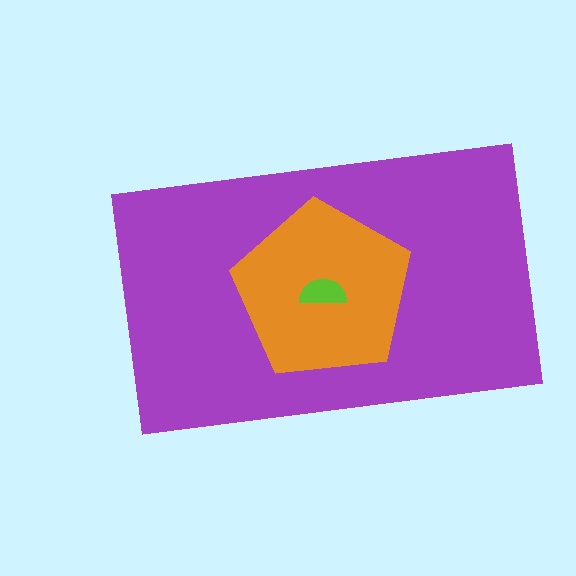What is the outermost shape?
The purple rectangle.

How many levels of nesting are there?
3.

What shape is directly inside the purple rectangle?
The orange pentagon.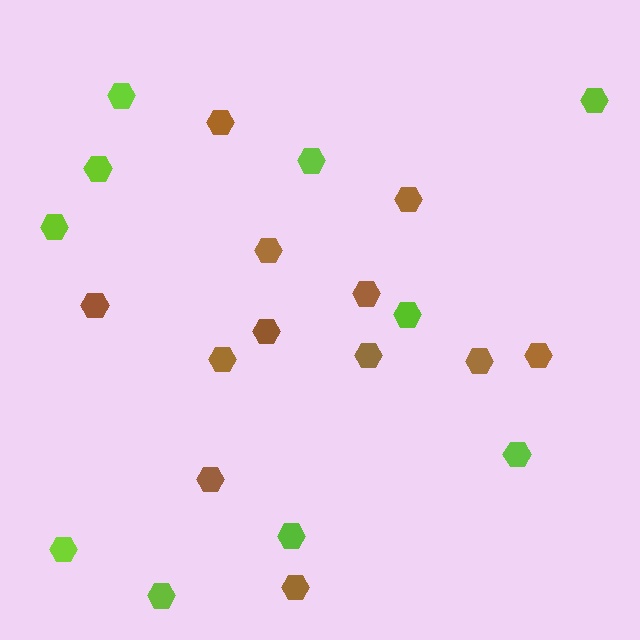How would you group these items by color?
There are 2 groups: one group of lime hexagons (10) and one group of brown hexagons (12).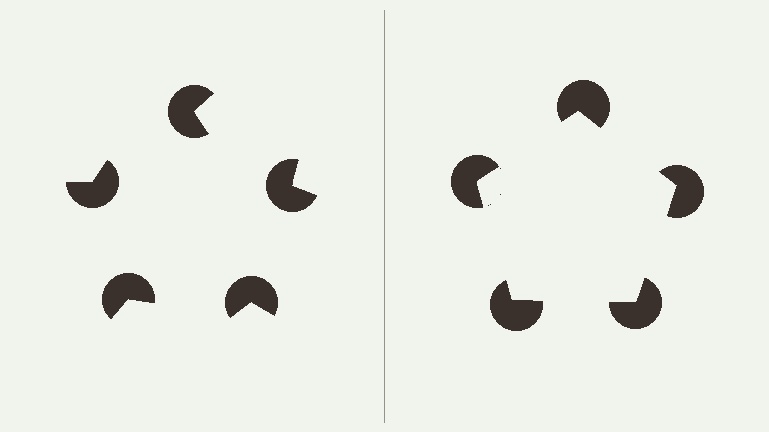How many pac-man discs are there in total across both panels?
10 — 5 on each side.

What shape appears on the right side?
An illusory pentagon.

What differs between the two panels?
The pac-man discs are positioned identically on both sides; only the wedge orientations differ. On the right they align to a pentagon; on the left they are misaligned.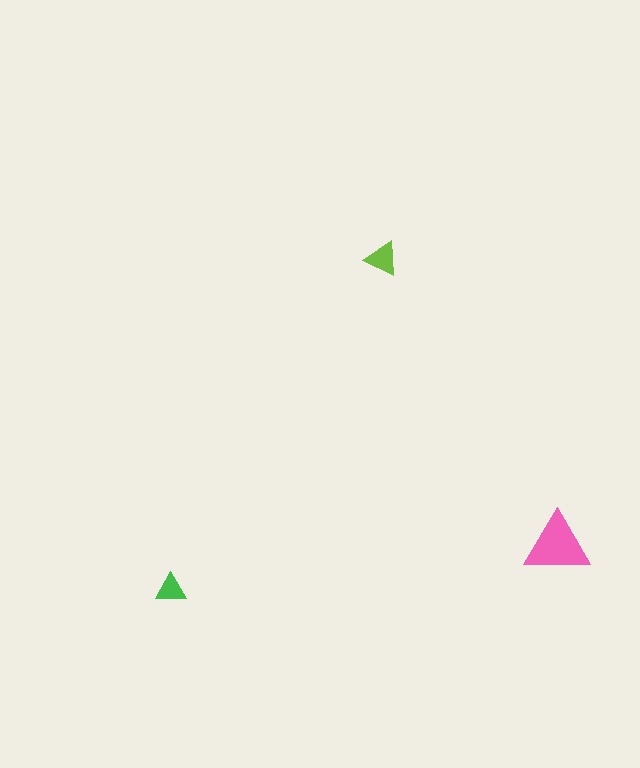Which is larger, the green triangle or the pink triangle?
The pink one.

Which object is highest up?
The lime triangle is topmost.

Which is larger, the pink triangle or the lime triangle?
The pink one.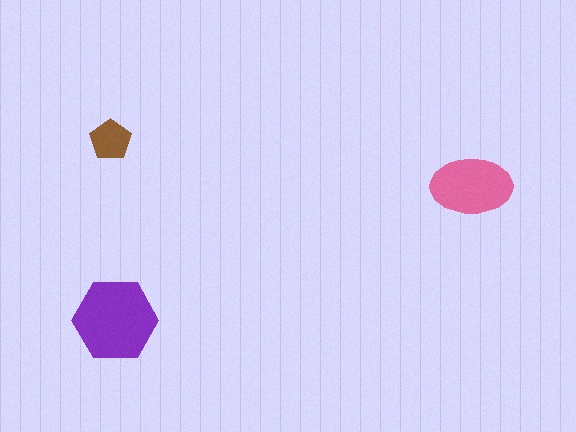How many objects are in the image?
There are 3 objects in the image.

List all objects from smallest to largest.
The brown pentagon, the pink ellipse, the purple hexagon.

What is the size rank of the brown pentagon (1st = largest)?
3rd.